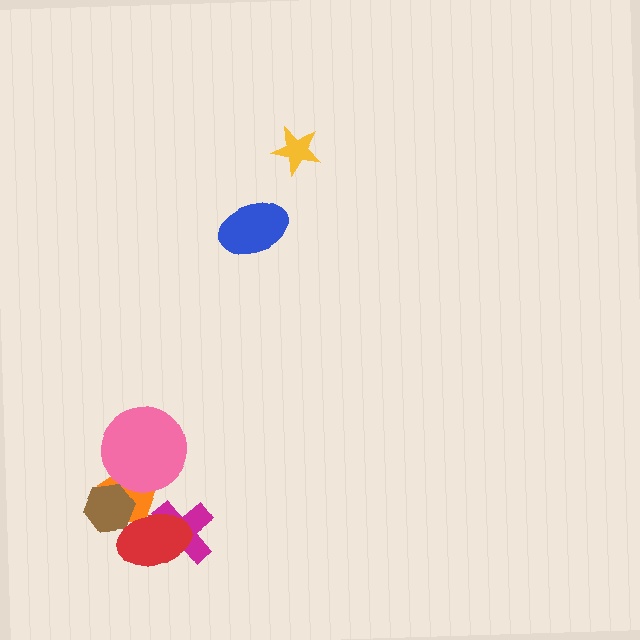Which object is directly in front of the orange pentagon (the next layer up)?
The brown hexagon is directly in front of the orange pentagon.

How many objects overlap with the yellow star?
0 objects overlap with the yellow star.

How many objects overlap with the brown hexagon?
2 objects overlap with the brown hexagon.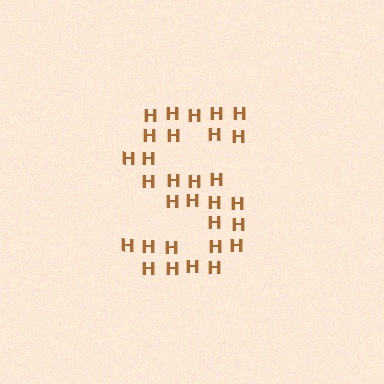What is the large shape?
The large shape is the letter S.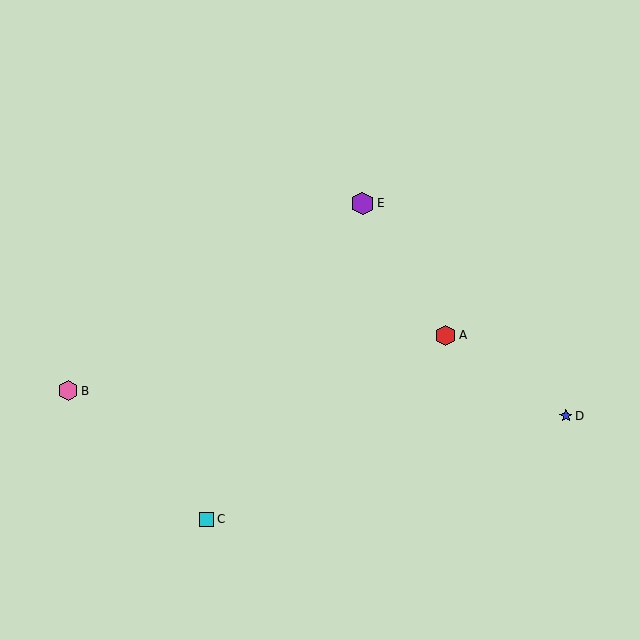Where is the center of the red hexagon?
The center of the red hexagon is at (445, 335).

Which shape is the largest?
The purple hexagon (labeled E) is the largest.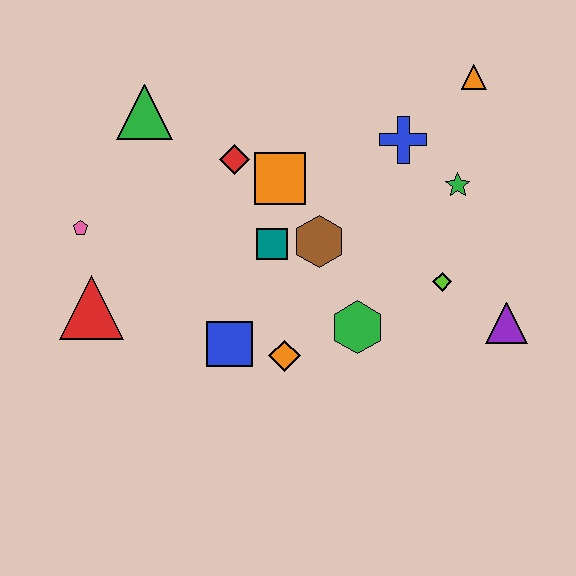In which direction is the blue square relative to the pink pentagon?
The blue square is to the right of the pink pentagon.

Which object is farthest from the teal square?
The orange triangle is farthest from the teal square.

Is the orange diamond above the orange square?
No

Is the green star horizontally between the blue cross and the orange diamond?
No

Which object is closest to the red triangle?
The pink pentagon is closest to the red triangle.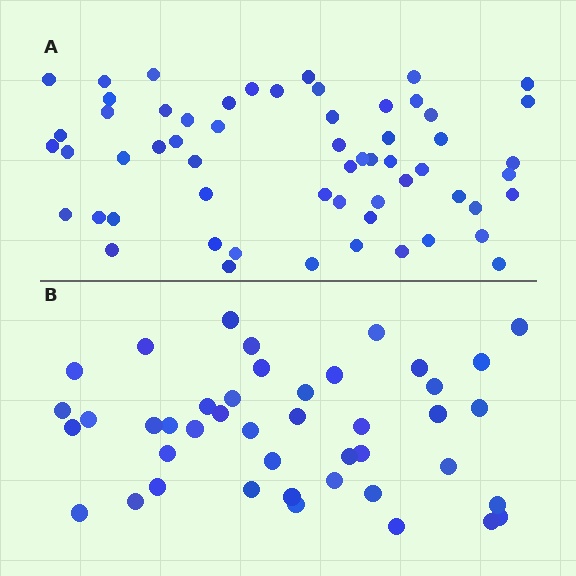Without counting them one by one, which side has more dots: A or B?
Region A (the top region) has more dots.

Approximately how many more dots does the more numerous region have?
Region A has approximately 15 more dots than region B.